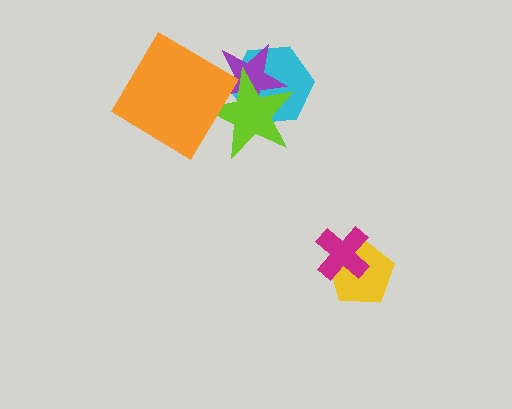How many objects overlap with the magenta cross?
1 object overlaps with the magenta cross.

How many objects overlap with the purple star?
2 objects overlap with the purple star.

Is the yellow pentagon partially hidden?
Yes, it is partially covered by another shape.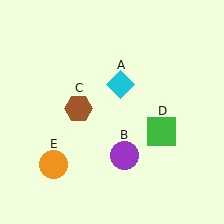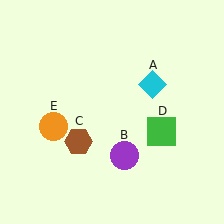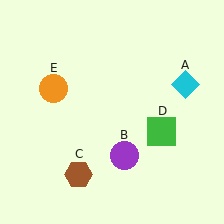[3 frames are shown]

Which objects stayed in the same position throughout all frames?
Purple circle (object B) and green square (object D) remained stationary.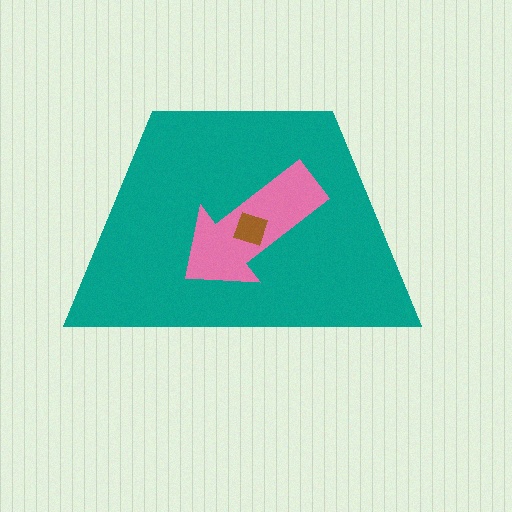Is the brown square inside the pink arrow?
Yes.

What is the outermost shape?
The teal trapezoid.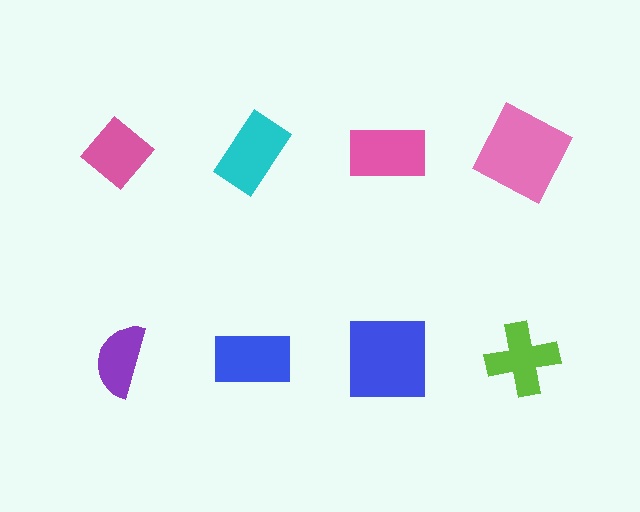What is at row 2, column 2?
A blue rectangle.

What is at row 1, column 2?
A cyan rectangle.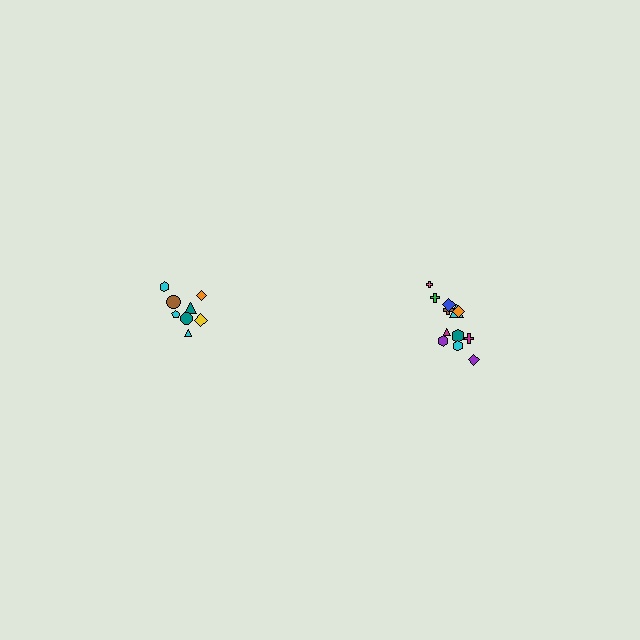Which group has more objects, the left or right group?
The right group.